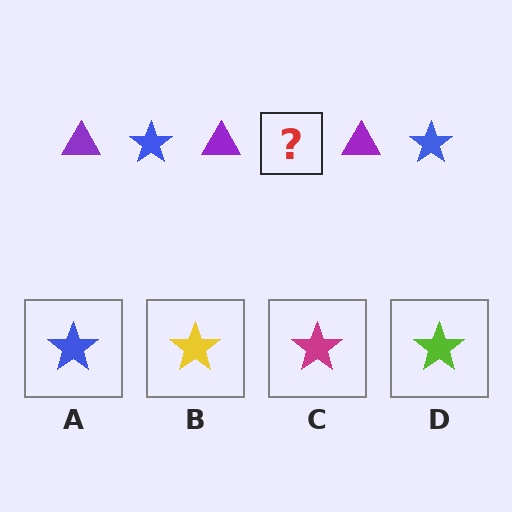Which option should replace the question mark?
Option A.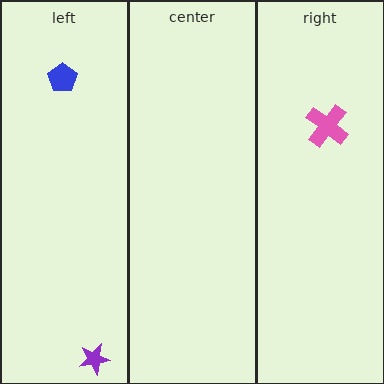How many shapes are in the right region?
1.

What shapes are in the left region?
The purple star, the blue pentagon.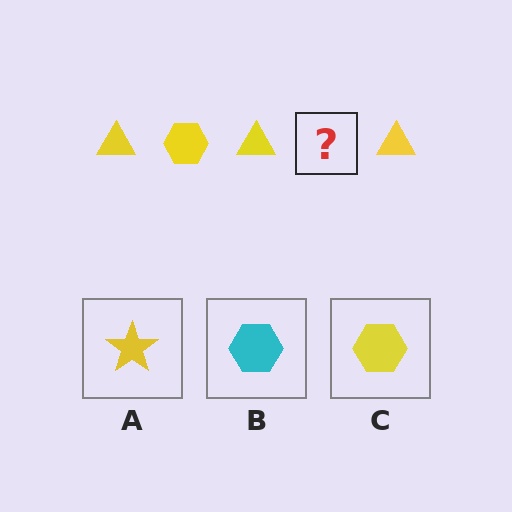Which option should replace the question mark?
Option C.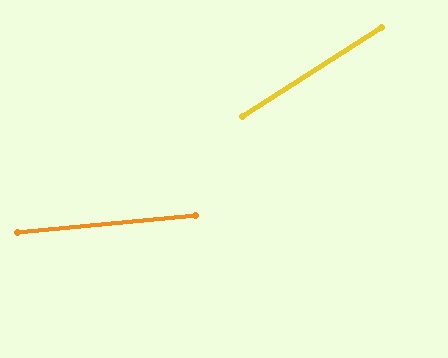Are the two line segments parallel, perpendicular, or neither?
Neither parallel nor perpendicular — they differ by about 27°.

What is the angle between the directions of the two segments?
Approximately 27 degrees.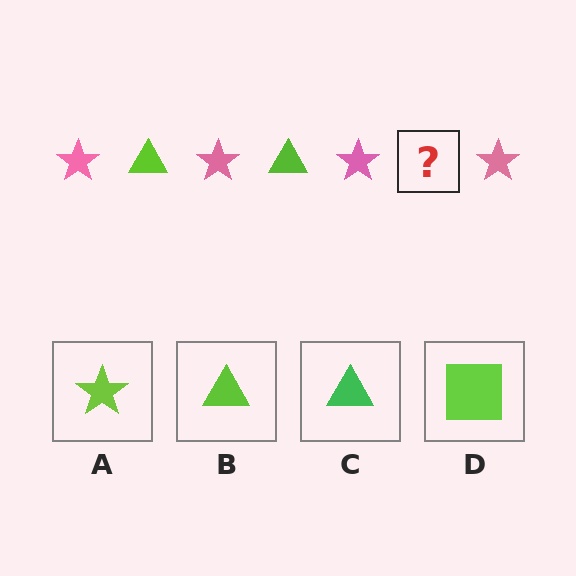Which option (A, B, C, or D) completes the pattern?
B.